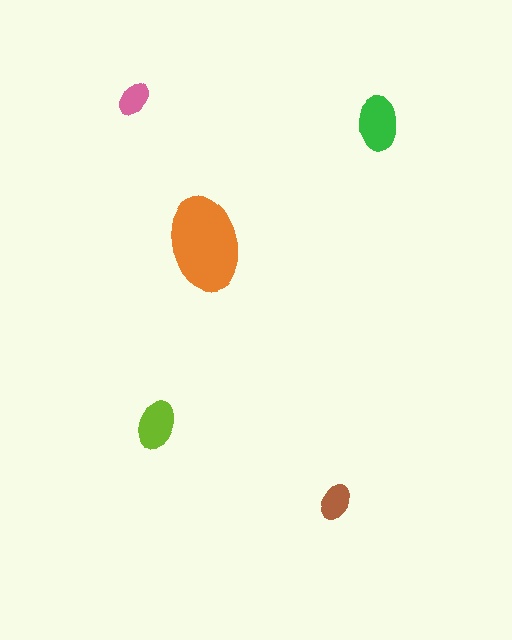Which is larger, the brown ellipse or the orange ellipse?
The orange one.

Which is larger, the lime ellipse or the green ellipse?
The green one.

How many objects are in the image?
There are 5 objects in the image.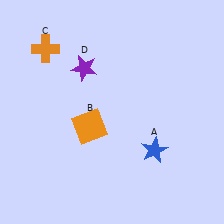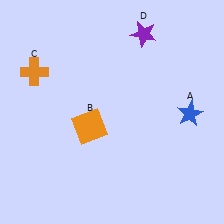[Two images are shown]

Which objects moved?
The objects that moved are: the blue star (A), the orange cross (C), the purple star (D).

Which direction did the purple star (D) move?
The purple star (D) moved right.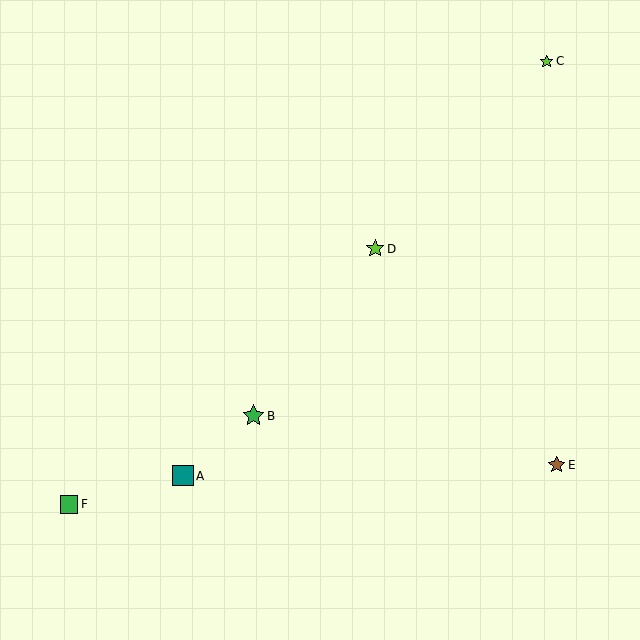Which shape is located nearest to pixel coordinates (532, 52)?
The lime star (labeled C) at (546, 61) is nearest to that location.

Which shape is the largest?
The green star (labeled B) is the largest.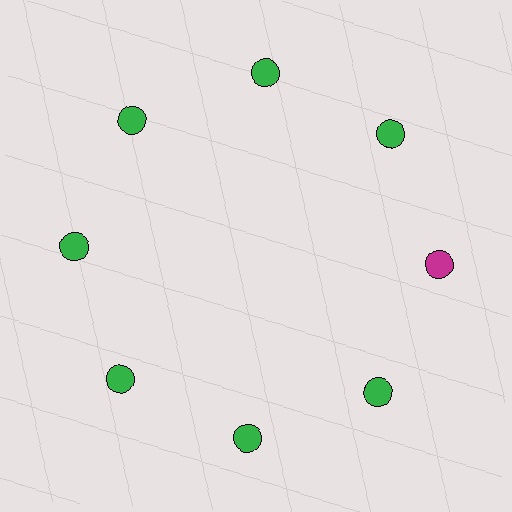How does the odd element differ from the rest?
It has a different color: magenta instead of green.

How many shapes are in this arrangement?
There are 8 shapes arranged in a ring pattern.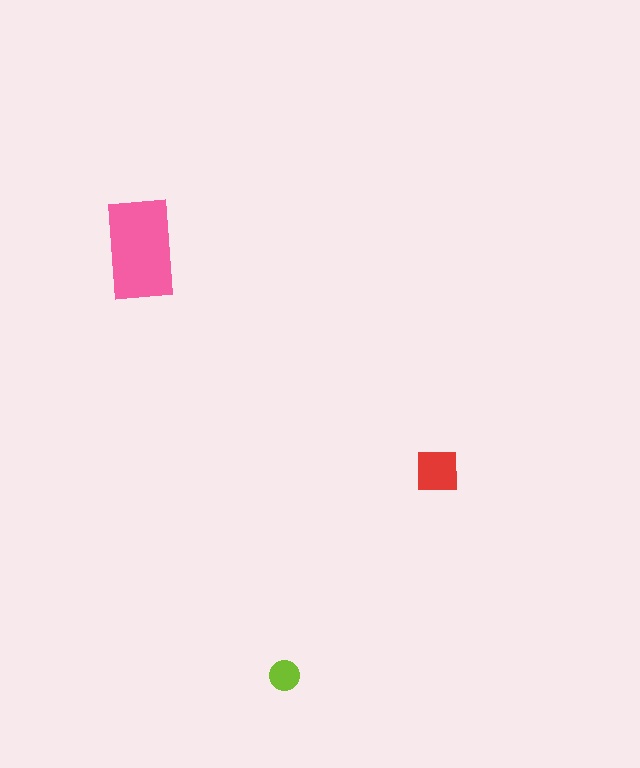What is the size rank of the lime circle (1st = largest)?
3rd.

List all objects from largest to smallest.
The pink rectangle, the red square, the lime circle.